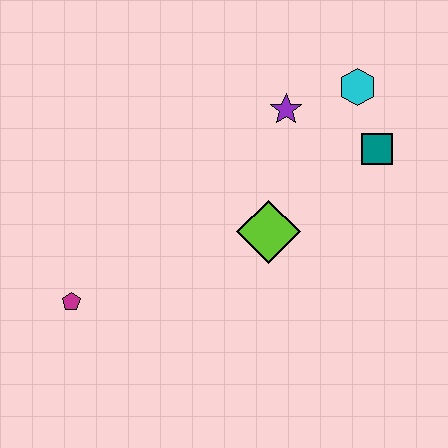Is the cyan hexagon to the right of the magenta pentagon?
Yes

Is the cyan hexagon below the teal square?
No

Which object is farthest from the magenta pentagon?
The cyan hexagon is farthest from the magenta pentagon.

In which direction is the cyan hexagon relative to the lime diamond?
The cyan hexagon is above the lime diamond.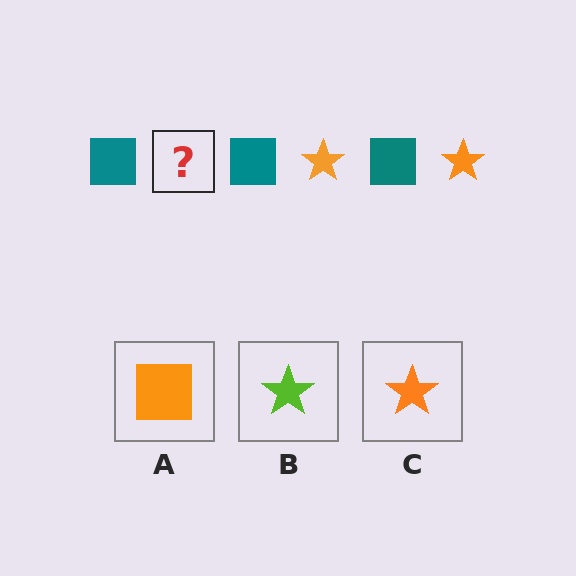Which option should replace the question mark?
Option C.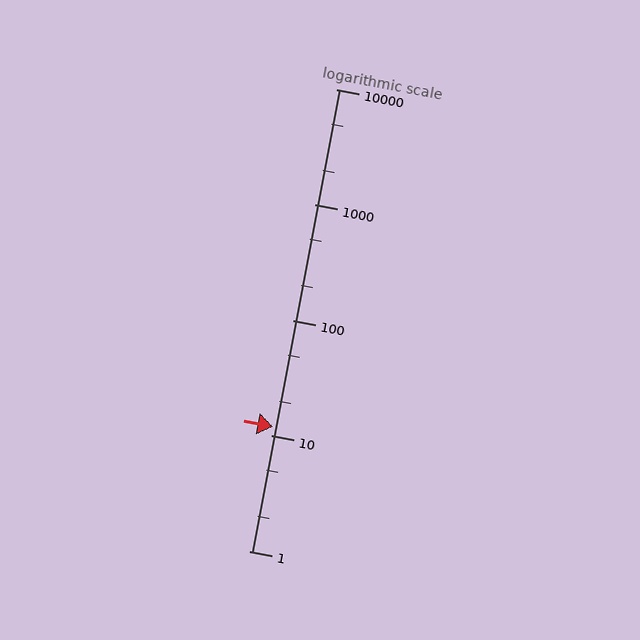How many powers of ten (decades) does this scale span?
The scale spans 4 decades, from 1 to 10000.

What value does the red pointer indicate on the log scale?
The pointer indicates approximately 12.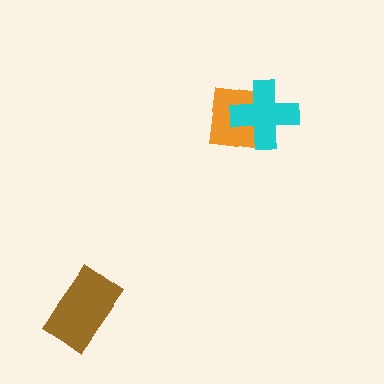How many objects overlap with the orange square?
1 object overlaps with the orange square.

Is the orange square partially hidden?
Yes, it is partially covered by another shape.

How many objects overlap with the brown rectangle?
0 objects overlap with the brown rectangle.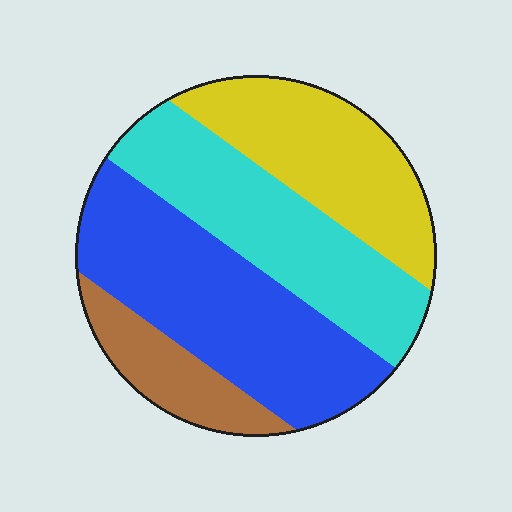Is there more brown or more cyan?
Cyan.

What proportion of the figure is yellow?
Yellow takes up less than a quarter of the figure.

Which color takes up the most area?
Blue, at roughly 35%.